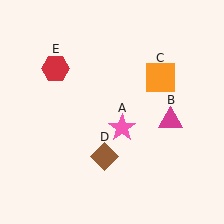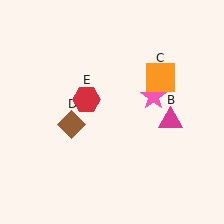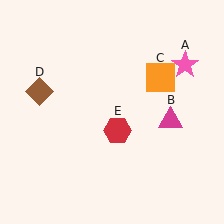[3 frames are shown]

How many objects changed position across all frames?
3 objects changed position: pink star (object A), brown diamond (object D), red hexagon (object E).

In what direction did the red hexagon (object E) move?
The red hexagon (object E) moved down and to the right.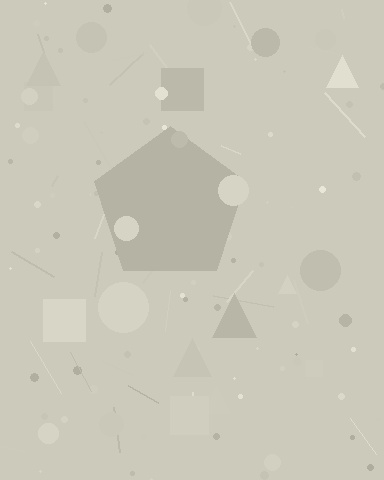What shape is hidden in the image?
A pentagon is hidden in the image.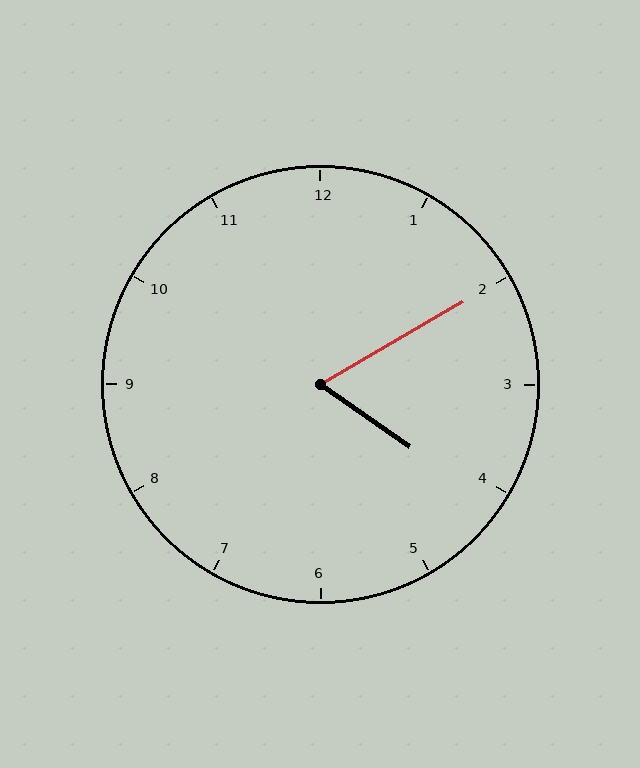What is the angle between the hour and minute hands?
Approximately 65 degrees.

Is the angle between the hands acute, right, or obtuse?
It is acute.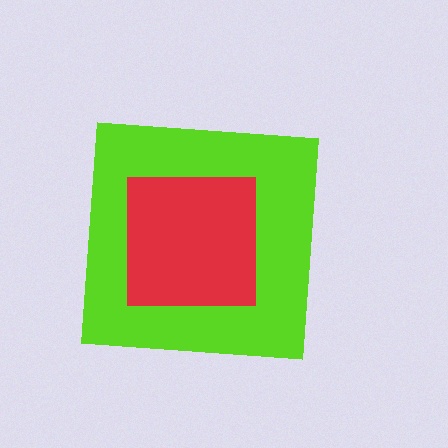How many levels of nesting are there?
2.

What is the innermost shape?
The red square.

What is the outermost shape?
The lime square.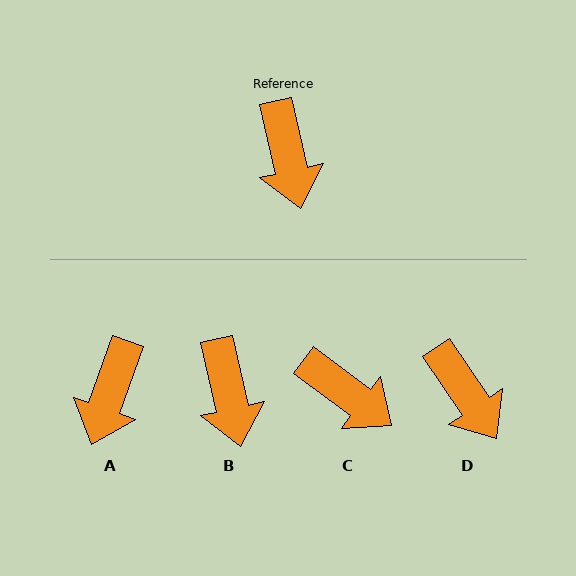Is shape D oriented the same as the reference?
No, it is off by about 21 degrees.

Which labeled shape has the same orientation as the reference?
B.